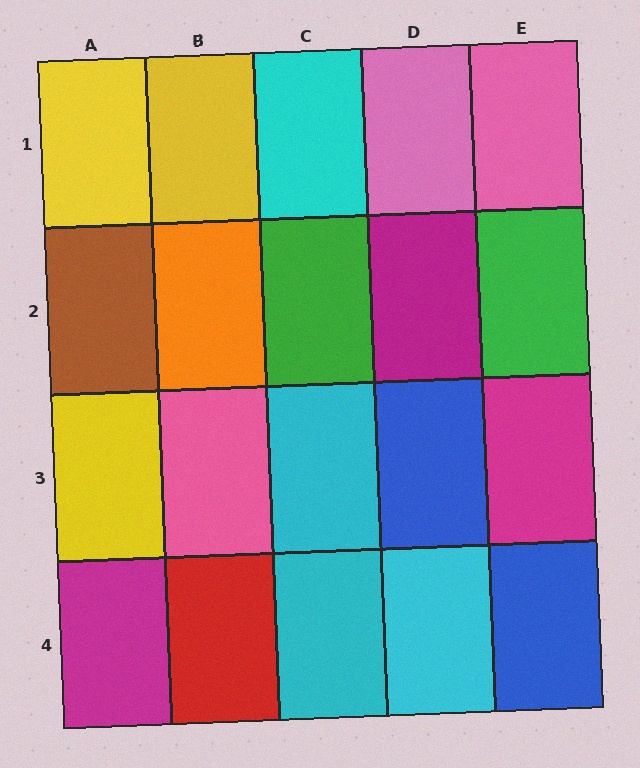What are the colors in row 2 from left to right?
Brown, orange, green, magenta, green.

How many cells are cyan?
4 cells are cyan.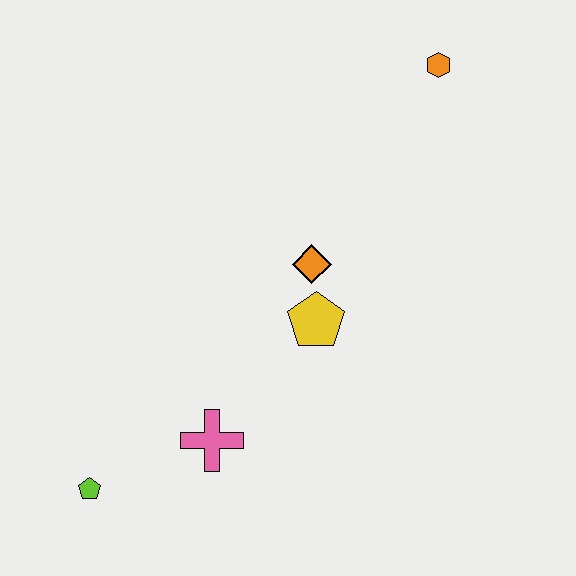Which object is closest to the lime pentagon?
The pink cross is closest to the lime pentagon.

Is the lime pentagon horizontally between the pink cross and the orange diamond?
No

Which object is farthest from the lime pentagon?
The orange hexagon is farthest from the lime pentagon.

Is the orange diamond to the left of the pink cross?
No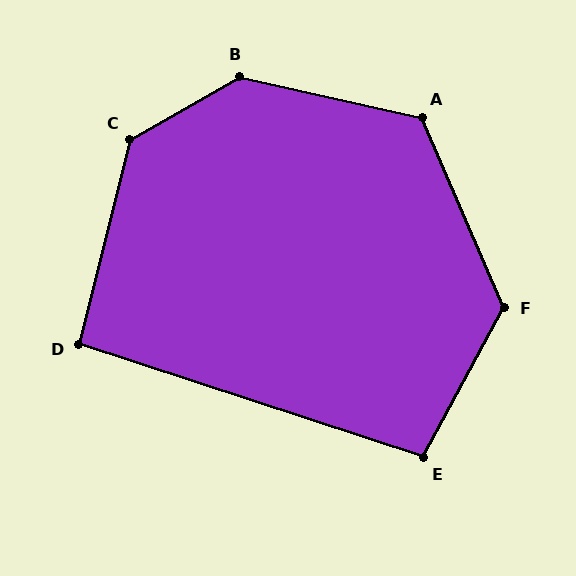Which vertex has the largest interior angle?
B, at approximately 137 degrees.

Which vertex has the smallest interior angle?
D, at approximately 94 degrees.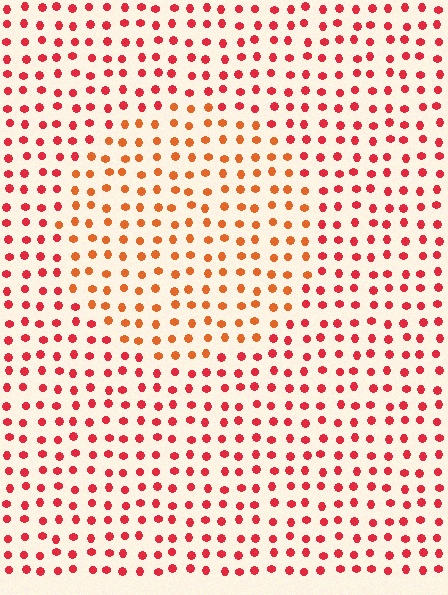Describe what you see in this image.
The image is filled with small red elements in a uniform arrangement. A circle-shaped region is visible where the elements are tinted to a slightly different hue, forming a subtle color boundary.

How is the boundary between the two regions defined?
The boundary is defined purely by a slight shift in hue (about 28 degrees). Spacing, size, and orientation are identical on both sides.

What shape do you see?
I see a circle.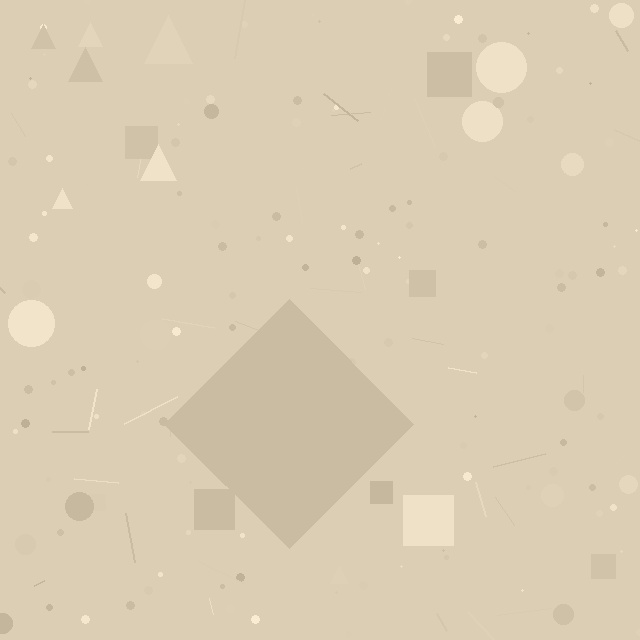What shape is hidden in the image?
A diamond is hidden in the image.